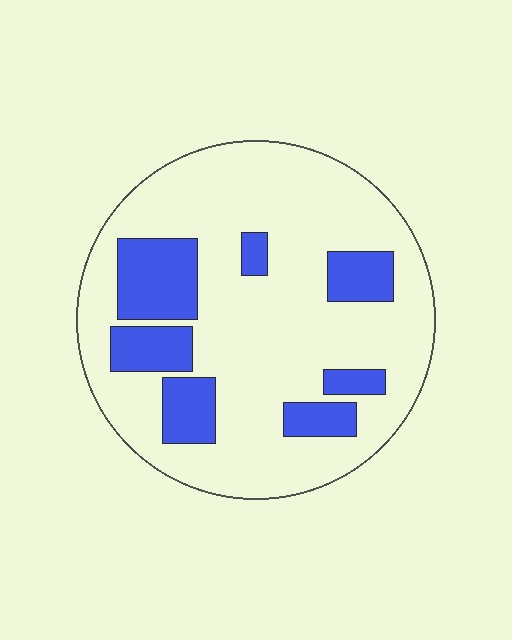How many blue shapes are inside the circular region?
7.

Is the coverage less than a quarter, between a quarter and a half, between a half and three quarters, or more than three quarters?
Less than a quarter.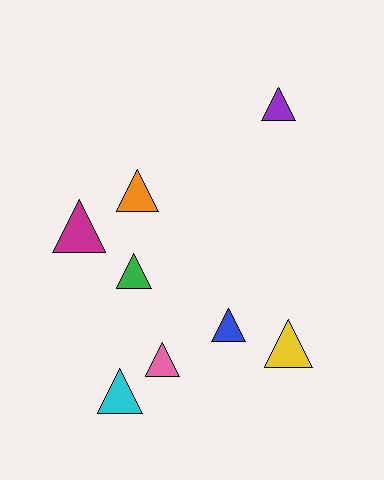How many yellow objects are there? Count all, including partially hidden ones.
There is 1 yellow object.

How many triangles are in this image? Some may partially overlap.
There are 8 triangles.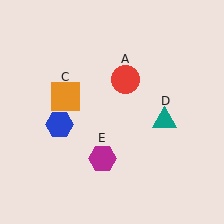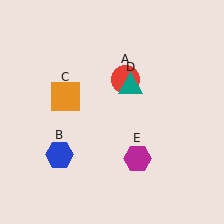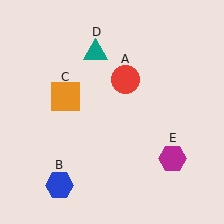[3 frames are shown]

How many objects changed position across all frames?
3 objects changed position: blue hexagon (object B), teal triangle (object D), magenta hexagon (object E).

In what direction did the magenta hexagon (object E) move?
The magenta hexagon (object E) moved right.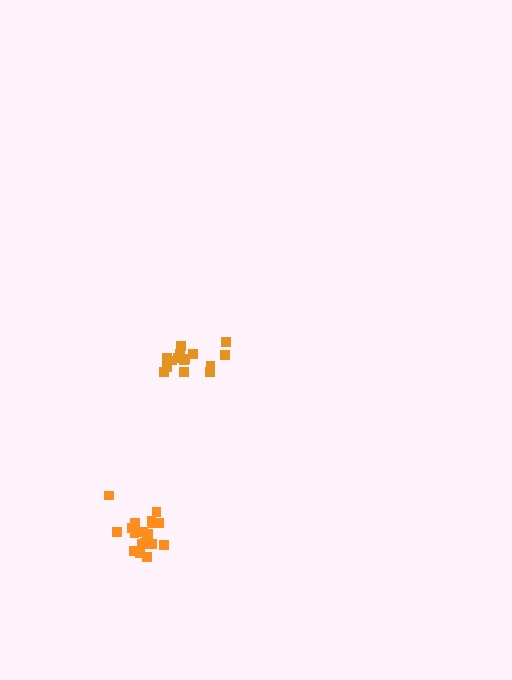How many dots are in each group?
Group 1: 19 dots, Group 2: 15 dots (34 total).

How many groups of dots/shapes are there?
There are 2 groups.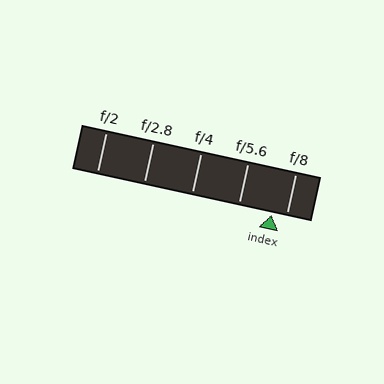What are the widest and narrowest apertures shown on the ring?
The widest aperture shown is f/2 and the narrowest is f/8.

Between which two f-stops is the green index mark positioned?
The index mark is between f/5.6 and f/8.